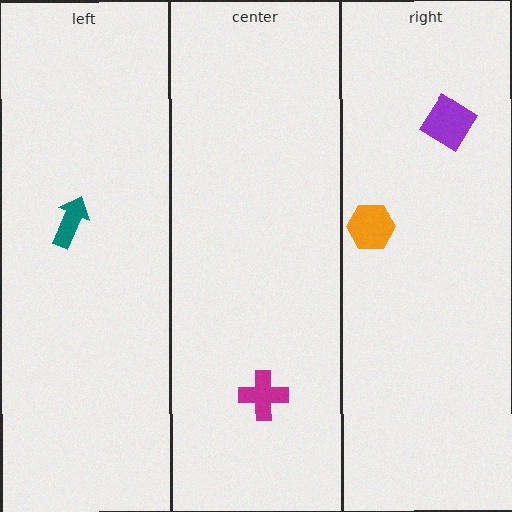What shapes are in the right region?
The purple diamond, the orange hexagon.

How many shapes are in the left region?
1.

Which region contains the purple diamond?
The right region.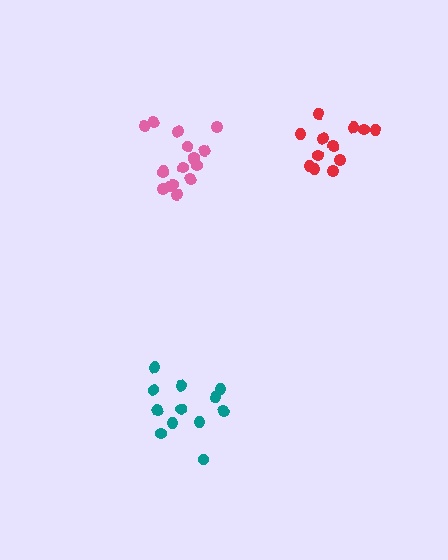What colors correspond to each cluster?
The clusters are colored: teal, pink, red.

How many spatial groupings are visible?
There are 3 spatial groupings.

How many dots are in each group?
Group 1: 12 dots, Group 2: 17 dots, Group 3: 12 dots (41 total).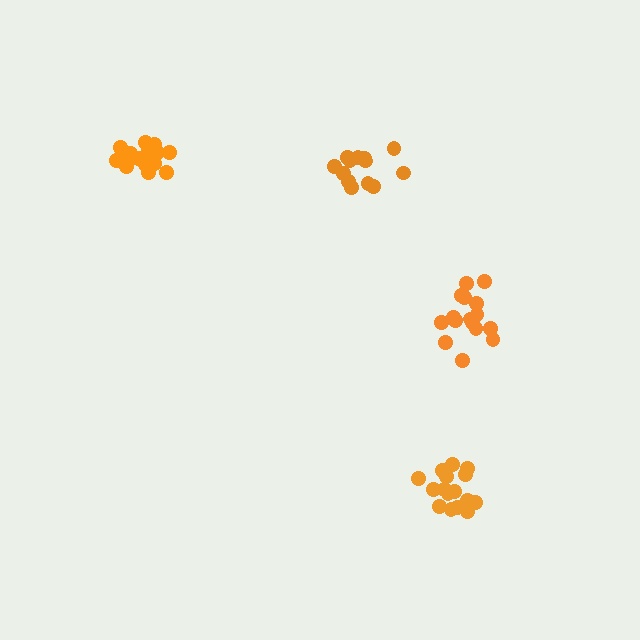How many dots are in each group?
Group 1: 17 dots, Group 2: 16 dots, Group 3: 16 dots, Group 4: 13 dots (62 total).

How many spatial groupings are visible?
There are 4 spatial groupings.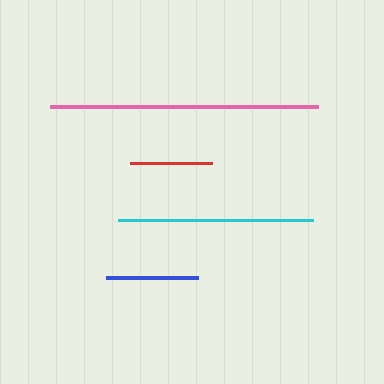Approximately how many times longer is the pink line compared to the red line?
The pink line is approximately 3.3 times the length of the red line.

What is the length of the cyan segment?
The cyan segment is approximately 195 pixels long.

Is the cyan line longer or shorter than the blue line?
The cyan line is longer than the blue line.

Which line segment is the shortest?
The red line is the shortest at approximately 82 pixels.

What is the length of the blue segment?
The blue segment is approximately 92 pixels long.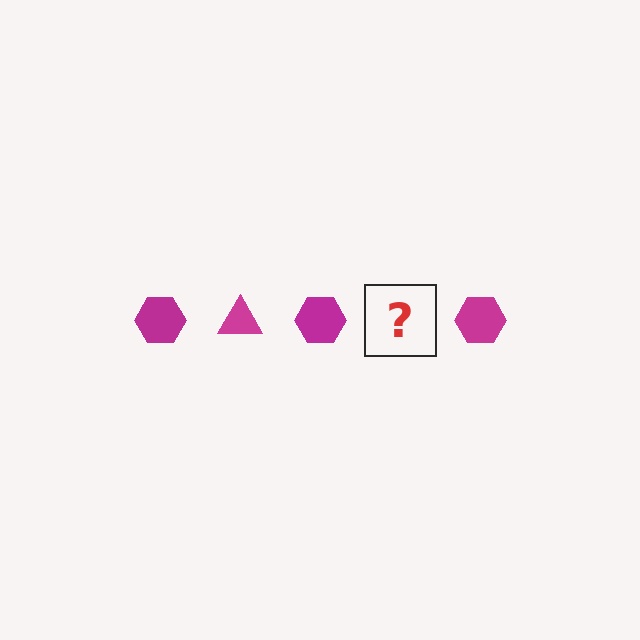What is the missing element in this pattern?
The missing element is a magenta triangle.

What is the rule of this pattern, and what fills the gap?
The rule is that the pattern cycles through hexagon, triangle shapes in magenta. The gap should be filled with a magenta triangle.